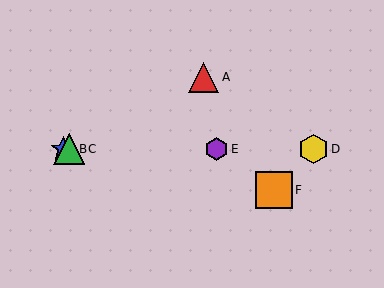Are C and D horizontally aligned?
Yes, both are at y≈149.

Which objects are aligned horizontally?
Objects B, C, D, E are aligned horizontally.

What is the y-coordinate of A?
Object A is at y≈77.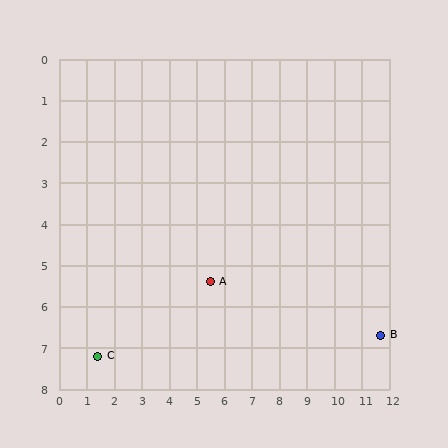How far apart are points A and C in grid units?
Points A and C are about 4.5 grid units apart.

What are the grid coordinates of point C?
Point C is at approximately (1.4, 7.2).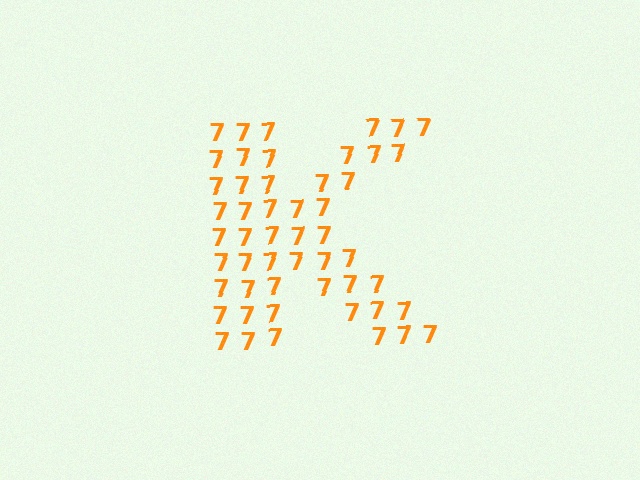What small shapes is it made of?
It is made of small digit 7's.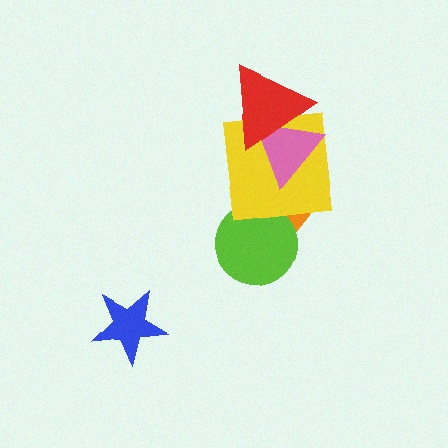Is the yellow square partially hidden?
Yes, it is partially covered by another shape.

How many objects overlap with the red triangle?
2 objects overlap with the red triangle.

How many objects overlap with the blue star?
0 objects overlap with the blue star.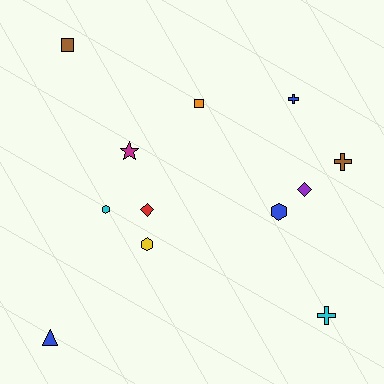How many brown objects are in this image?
There are 2 brown objects.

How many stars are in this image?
There is 1 star.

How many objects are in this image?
There are 12 objects.